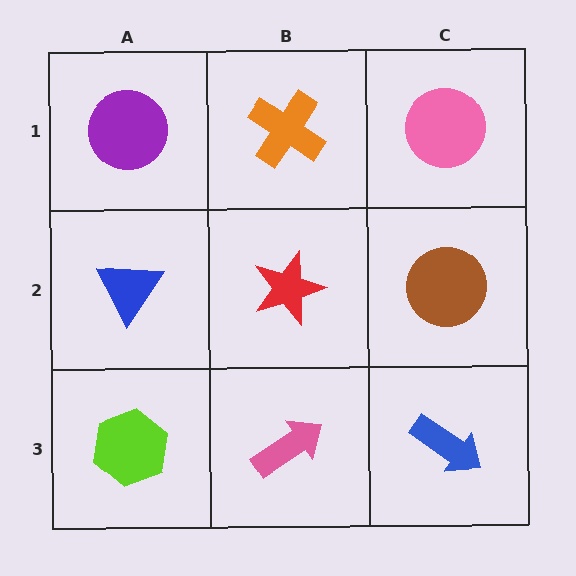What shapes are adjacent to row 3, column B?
A red star (row 2, column B), a lime hexagon (row 3, column A), a blue arrow (row 3, column C).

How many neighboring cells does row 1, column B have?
3.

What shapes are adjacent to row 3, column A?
A blue triangle (row 2, column A), a pink arrow (row 3, column B).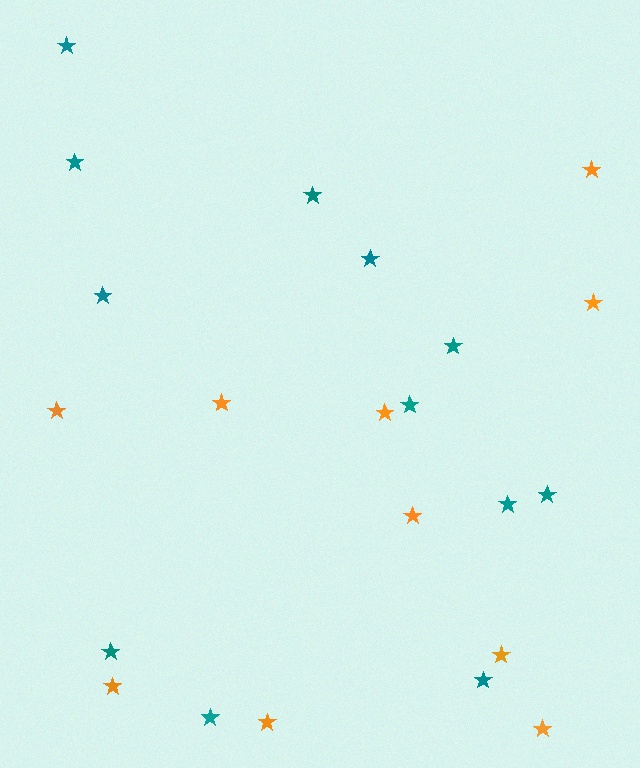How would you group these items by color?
There are 2 groups: one group of orange stars (10) and one group of teal stars (12).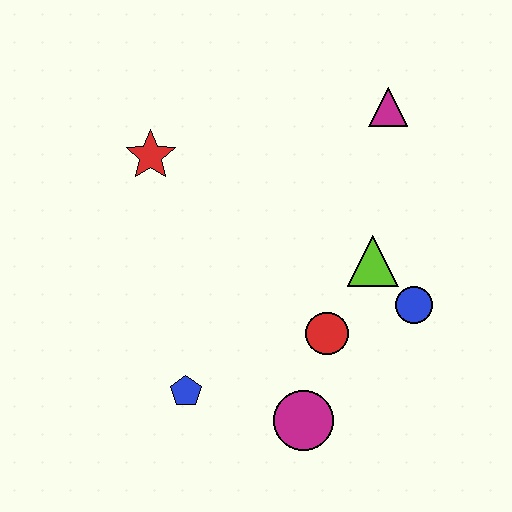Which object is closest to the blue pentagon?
The magenta circle is closest to the blue pentagon.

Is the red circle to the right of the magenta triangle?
No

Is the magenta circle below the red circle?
Yes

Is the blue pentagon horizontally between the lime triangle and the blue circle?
No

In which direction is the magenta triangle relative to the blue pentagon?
The magenta triangle is above the blue pentagon.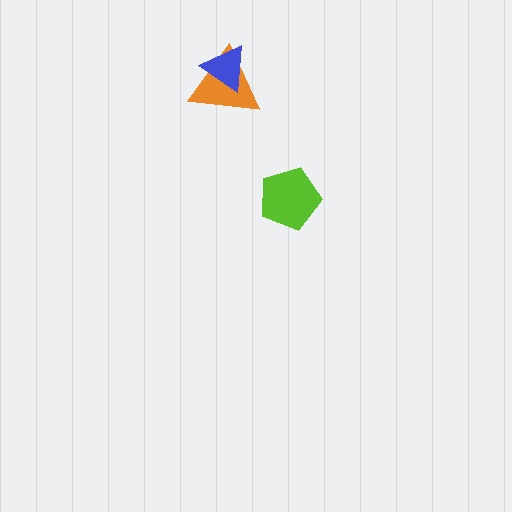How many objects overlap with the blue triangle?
1 object overlaps with the blue triangle.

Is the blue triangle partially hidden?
No, no other shape covers it.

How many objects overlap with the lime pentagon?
0 objects overlap with the lime pentagon.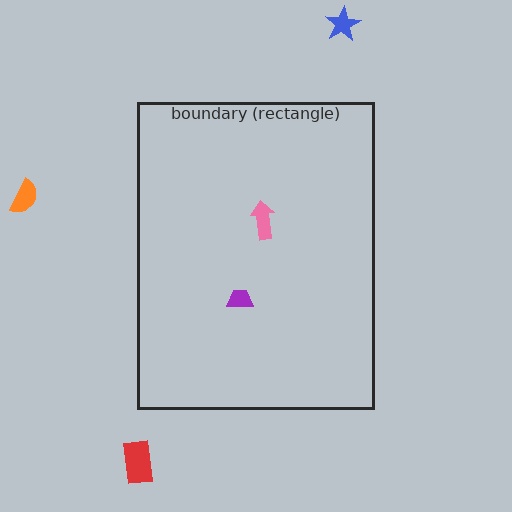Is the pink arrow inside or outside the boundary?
Inside.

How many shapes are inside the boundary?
2 inside, 3 outside.